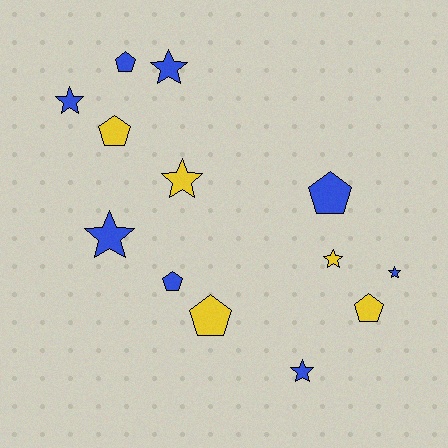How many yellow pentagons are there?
There are 3 yellow pentagons.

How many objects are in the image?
There are 13 objects.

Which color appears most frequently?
Blue, with 8 objects.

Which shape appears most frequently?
Star, with 7 objects.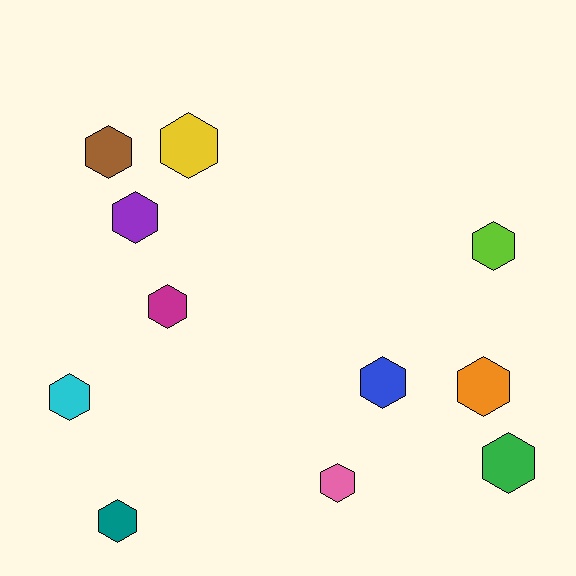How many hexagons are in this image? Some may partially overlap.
There are 11 hexagons.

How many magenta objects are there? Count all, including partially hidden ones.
There is 1 magenta object.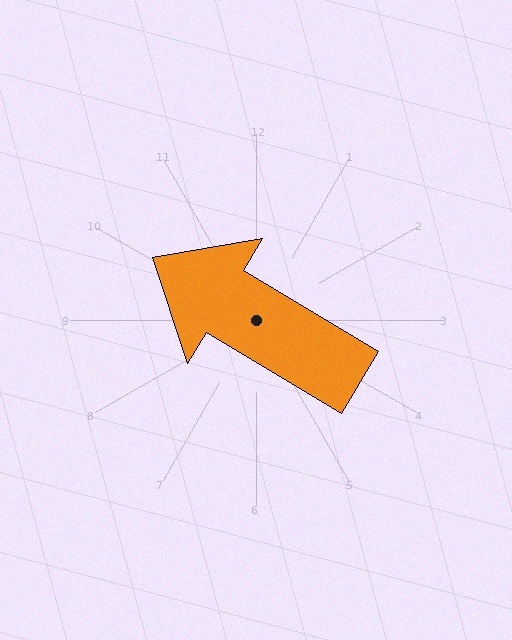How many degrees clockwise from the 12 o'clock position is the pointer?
Approximately 301 degrees.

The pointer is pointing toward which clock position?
Roughly 10 o'clock.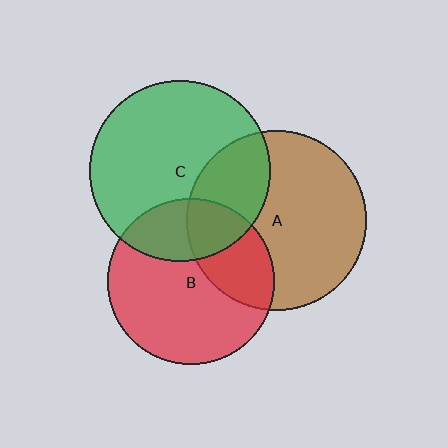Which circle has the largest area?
Circle C (green).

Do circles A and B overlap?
Yes.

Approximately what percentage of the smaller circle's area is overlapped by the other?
Approximately 30%.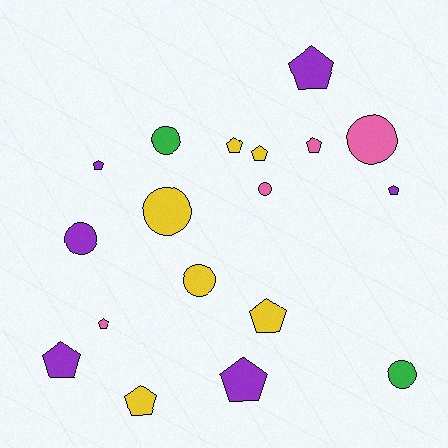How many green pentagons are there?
There are no green pentagons.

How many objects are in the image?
There are 18 objects.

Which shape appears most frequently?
Pentagon, with 11 objects.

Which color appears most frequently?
Purple, with 6 objects.